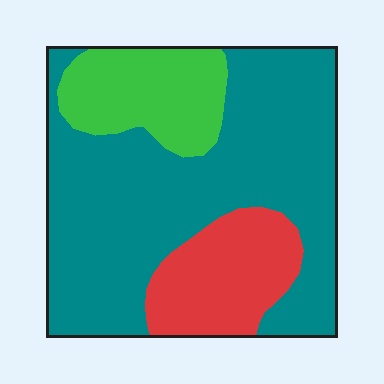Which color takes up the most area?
Teal, at roughly 65%.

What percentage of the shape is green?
Green covers 17% of the shape.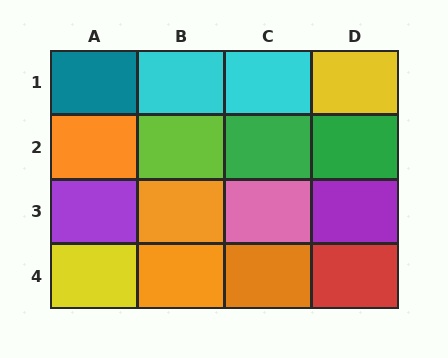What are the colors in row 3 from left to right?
Purple, orange, pink, purple.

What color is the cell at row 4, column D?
Red.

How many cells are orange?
4 cells are orange.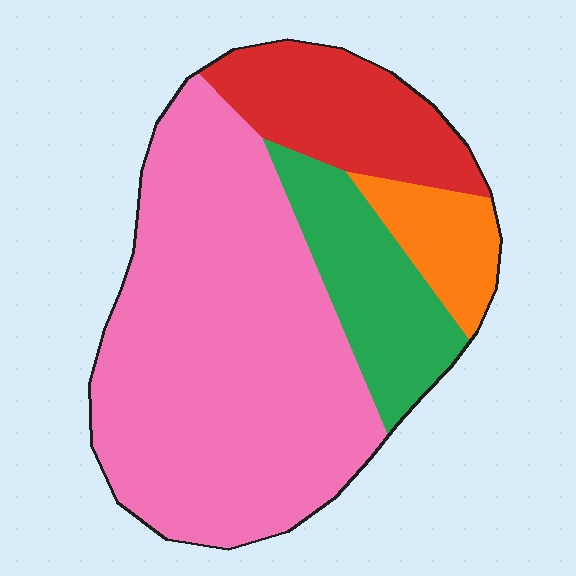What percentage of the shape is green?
Green takes up about one sixth (1/6) of the shape.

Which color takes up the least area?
Orange, at roughly 10%.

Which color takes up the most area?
Pink, at roughly 60%.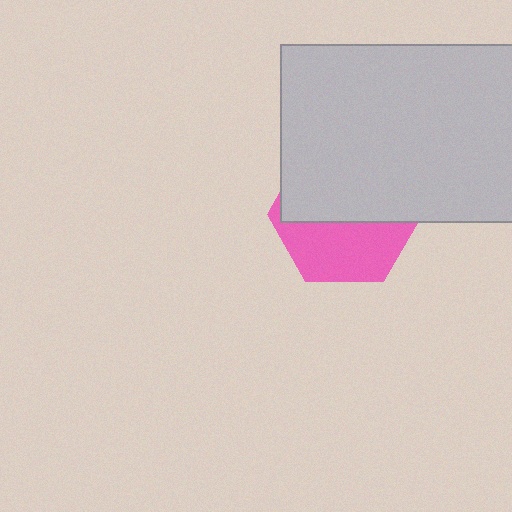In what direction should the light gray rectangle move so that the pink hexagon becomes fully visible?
The light gray rectangle should move up. That is the shortest direction to clear the overlap and leave the pink hexagon fully visible.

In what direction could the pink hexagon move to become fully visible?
The pink hexagon could move down. That would shift it out from behind the light gray rectangle entirely.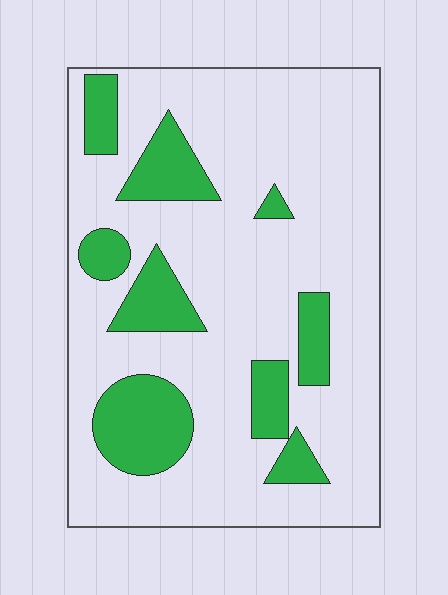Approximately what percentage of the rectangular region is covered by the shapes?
Approximately 20%.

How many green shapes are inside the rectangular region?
9.